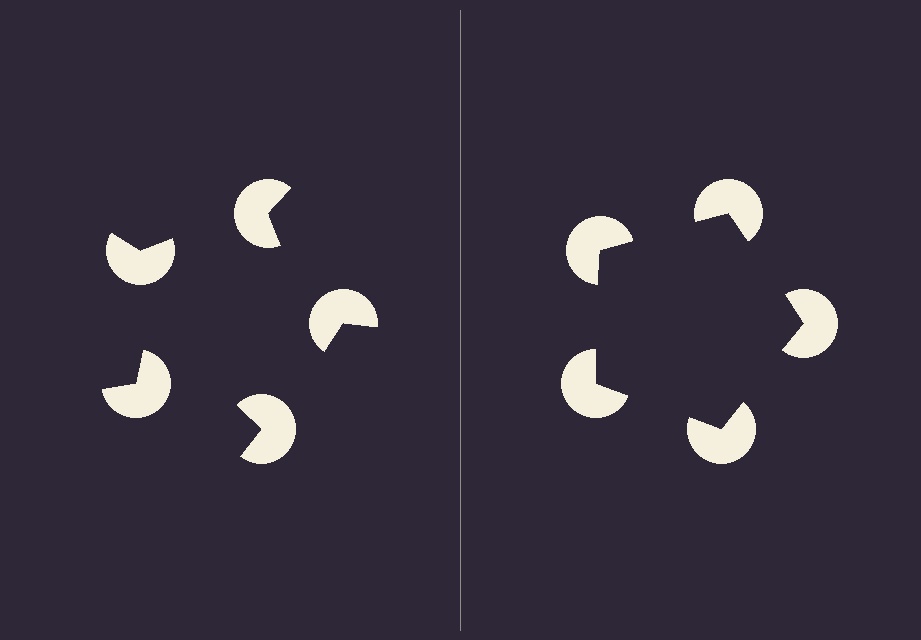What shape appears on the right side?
An illusory pentagon.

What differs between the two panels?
The pac-man discs are positioned identically on both sides; only the wedge orientations differ. On the right they align to a pentagon; on the left they are misaligned.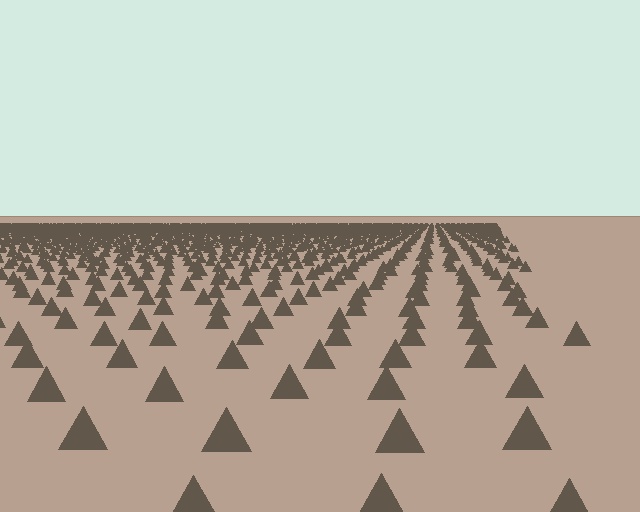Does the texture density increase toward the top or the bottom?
Density increases toward the top.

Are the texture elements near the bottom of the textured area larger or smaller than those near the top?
Larger. Near the bottom, elements are closer to the viewer and appear at a bigger on-screen size.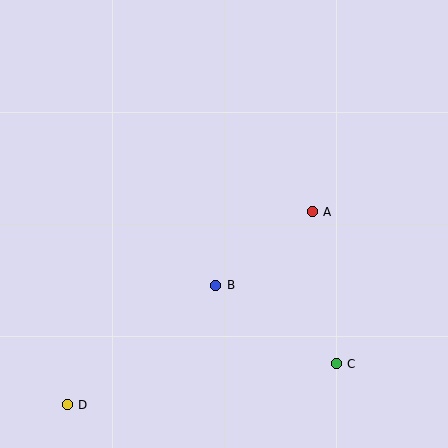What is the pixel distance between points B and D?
The distance between B and D is 191 pixels.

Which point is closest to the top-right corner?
Point A is closest to the top-right corner.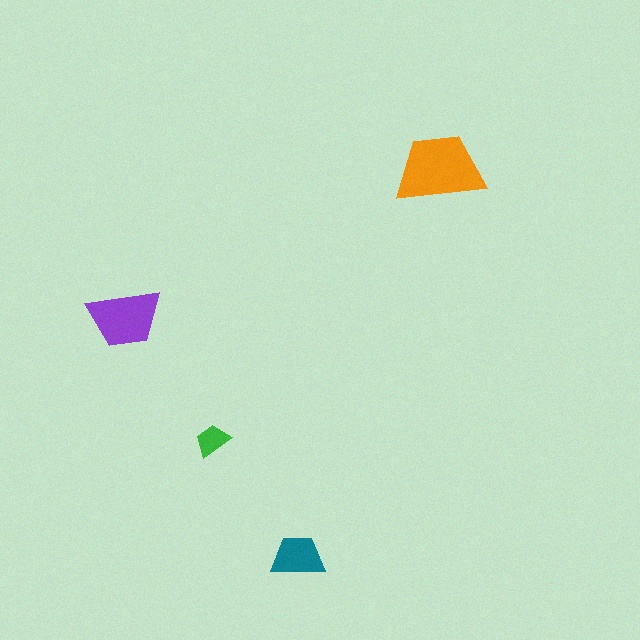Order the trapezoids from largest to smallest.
the orange one, the purple one, the teal one, the green one.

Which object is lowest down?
The teal trapezoid is bottommost.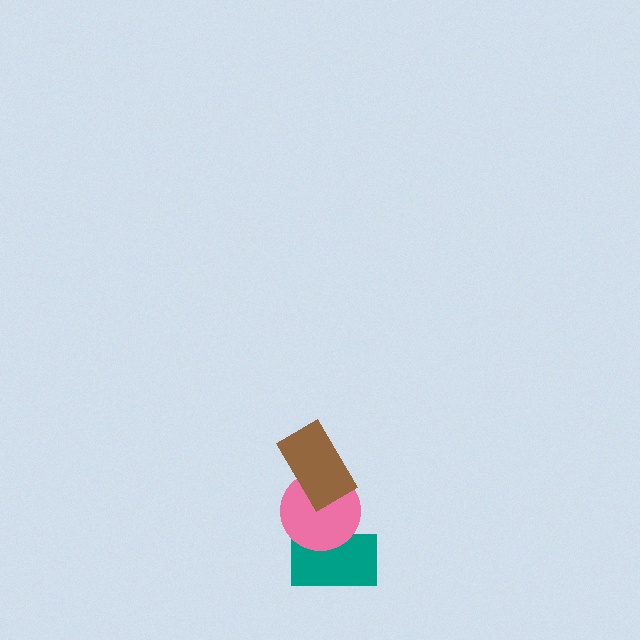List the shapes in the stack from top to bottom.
From top to bottom: the brown rectangle, the pink circle, the teal rectangle.